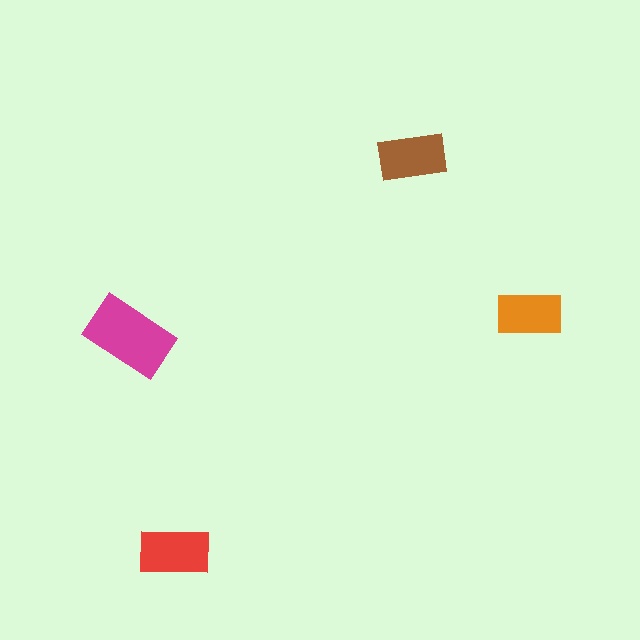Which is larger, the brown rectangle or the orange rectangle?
The brown one.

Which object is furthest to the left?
The magenta rectangle is leftmost.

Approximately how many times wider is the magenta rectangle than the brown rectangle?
About 1.5 times wider.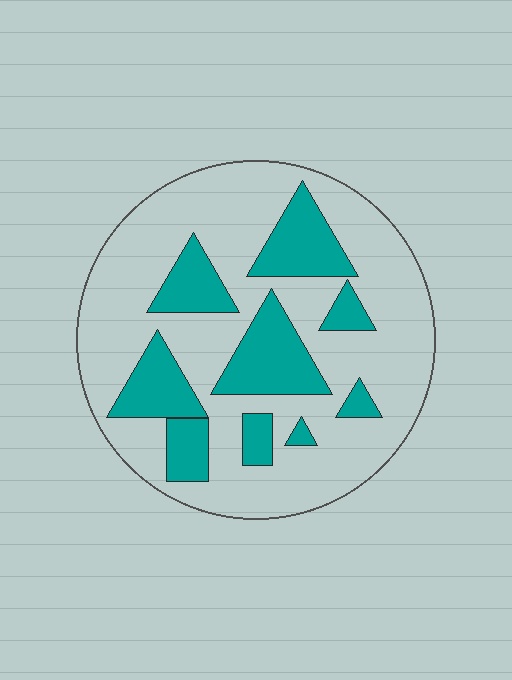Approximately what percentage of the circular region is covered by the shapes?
Approximately 30%.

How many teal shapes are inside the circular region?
9.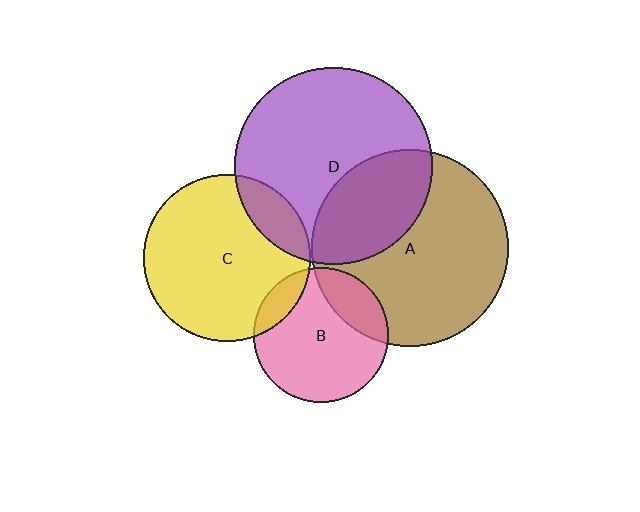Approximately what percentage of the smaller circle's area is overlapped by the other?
Approximately 20%.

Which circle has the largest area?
Circle D (purple).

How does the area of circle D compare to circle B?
Approximately 2.1 times.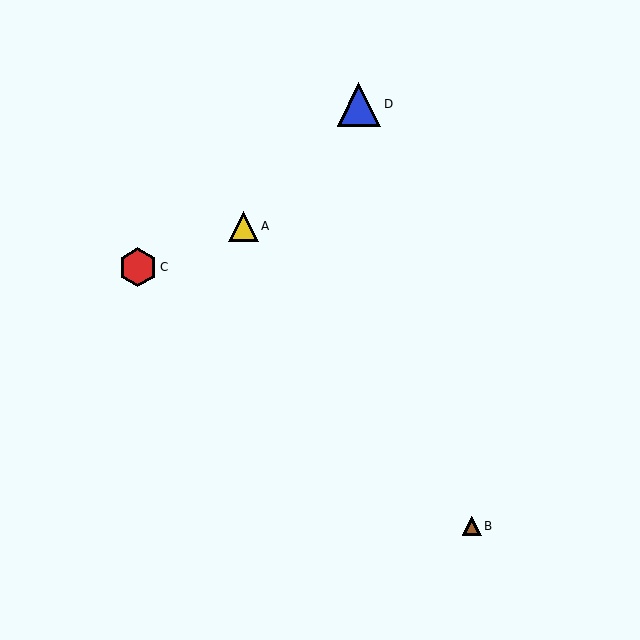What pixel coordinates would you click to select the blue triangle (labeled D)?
Click at (359, 104) to select the blue triangle D.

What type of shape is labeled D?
Shape D is a blue triangle.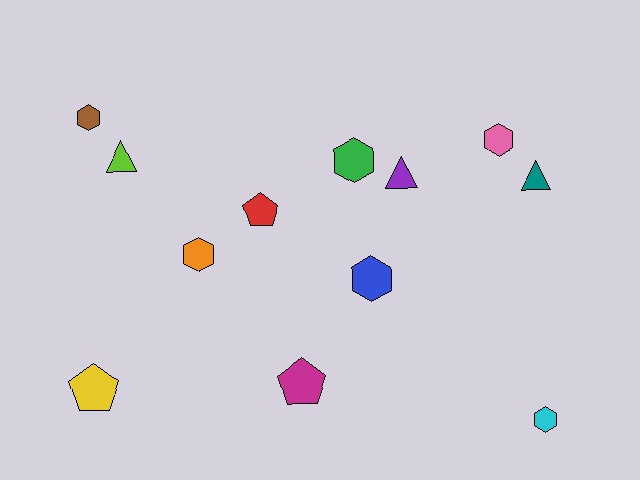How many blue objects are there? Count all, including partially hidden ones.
There is 1 blue object.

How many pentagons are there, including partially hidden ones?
There are 3 pentagons.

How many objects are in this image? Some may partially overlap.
There are 12 objects.